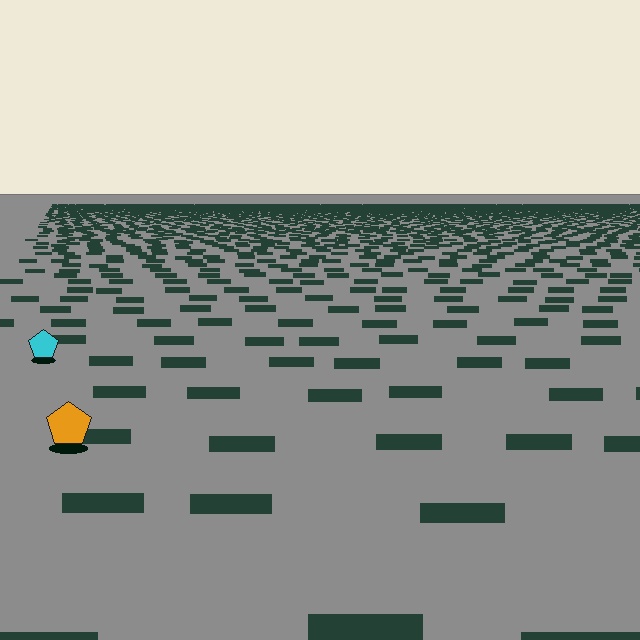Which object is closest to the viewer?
The orange pentagon is closest. The texture marks near it are larger and more spread out.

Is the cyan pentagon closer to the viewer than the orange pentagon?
No. The orange pentagon is closer — you can tell from the texture gradient: the ground texture is coarser near it.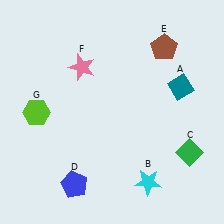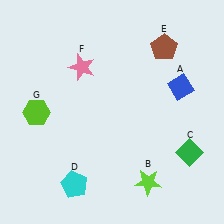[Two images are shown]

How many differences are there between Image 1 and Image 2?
There are 3 differences between the two images.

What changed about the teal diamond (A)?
In Image 1, A is teal. In Image 2, it changed to blue.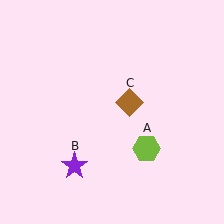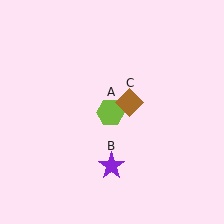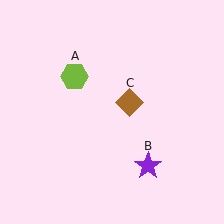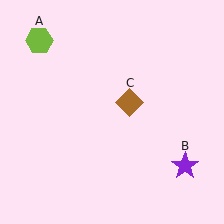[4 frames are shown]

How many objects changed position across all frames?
2 objects changed position: lime hexagon (object A), purple star (object B).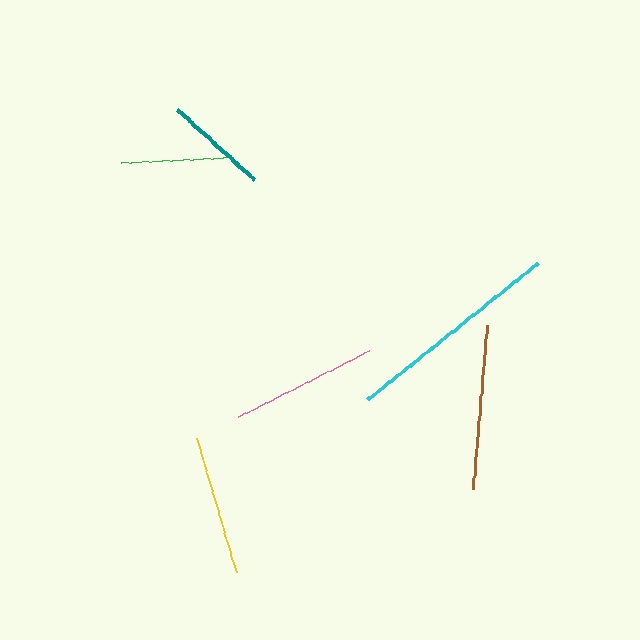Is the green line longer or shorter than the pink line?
The pink line is longer than the green line.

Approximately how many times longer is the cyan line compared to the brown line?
The cyan line is approximately 1.3 times the length of the brown line.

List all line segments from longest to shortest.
From longest to shortest: cyan, brown, pink, yellow, green, teal.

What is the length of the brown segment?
The brown segment is approximately 164 pixels long.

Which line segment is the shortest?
The teal line is the shortest at approximately 104 pixels.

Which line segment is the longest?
The cyan line is the longest at approximately 219 pixels.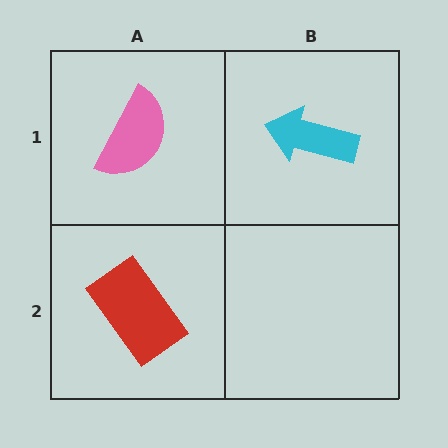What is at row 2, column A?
A red rectangle.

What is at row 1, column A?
A pink semicircle.